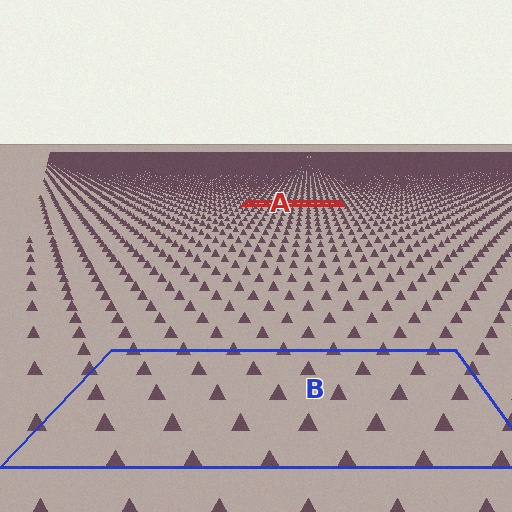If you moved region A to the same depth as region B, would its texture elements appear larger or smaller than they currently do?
They would appear larger. At a closer depth, the same texture elements are projected at a bigger on-screen size.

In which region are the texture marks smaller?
The texture marks are smaller in region A, because it is farther away.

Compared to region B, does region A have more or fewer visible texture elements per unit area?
Region A has more texture elements per unit area — they are packed more densely because it is farther away.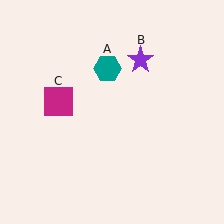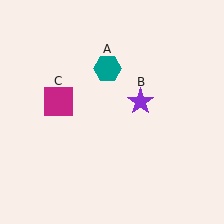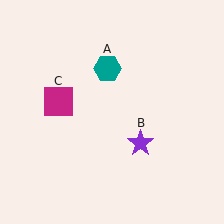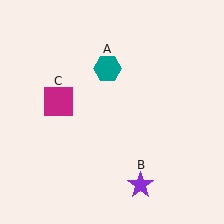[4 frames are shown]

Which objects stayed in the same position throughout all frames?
Teal hexagon (object A) and magenta square (object C) remained stationary.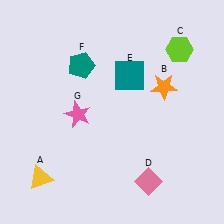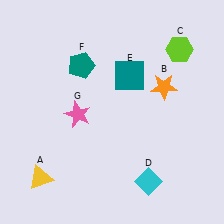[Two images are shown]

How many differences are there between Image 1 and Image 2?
There is 1 difference between the two images.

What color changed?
The diamond (D) changed from pink in Image 1 to cyan in Image 2.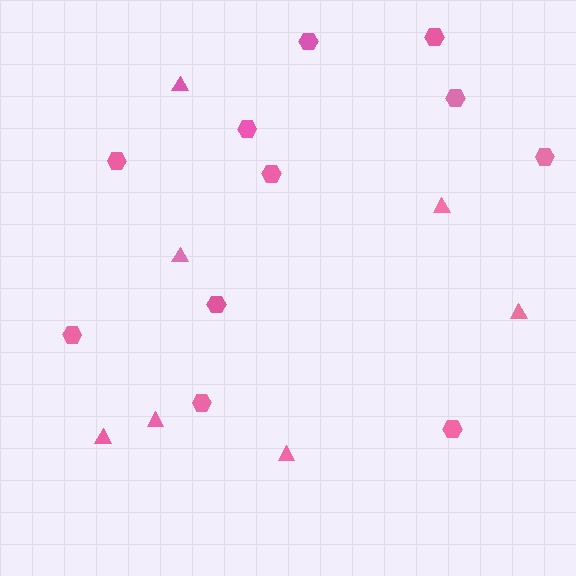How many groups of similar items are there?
There are 2 groups: one group of triangles (7) and one group of hexagons (11).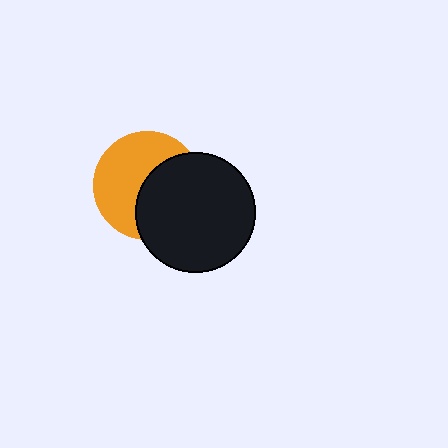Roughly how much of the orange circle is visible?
About half of it is visible (roughly 54%).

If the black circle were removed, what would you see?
You would see the complete orange circle.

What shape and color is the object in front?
The object in front is a black circle.